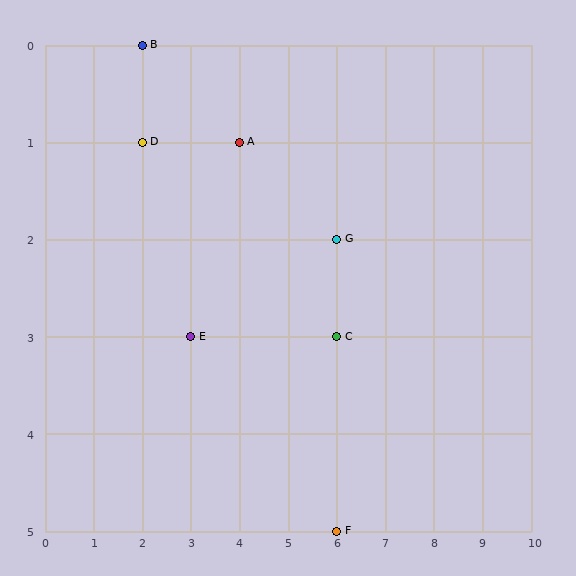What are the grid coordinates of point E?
Point E is at grid coordinates (3, 3).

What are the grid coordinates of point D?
Point D is at grid coordinates (2, 1).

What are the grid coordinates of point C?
Point C is at grid coordinates (6, 3).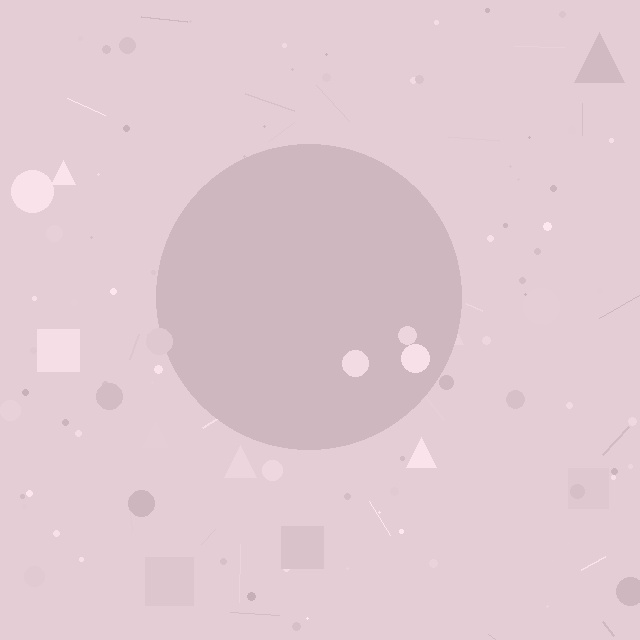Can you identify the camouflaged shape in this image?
The camouflaged shape is a circle.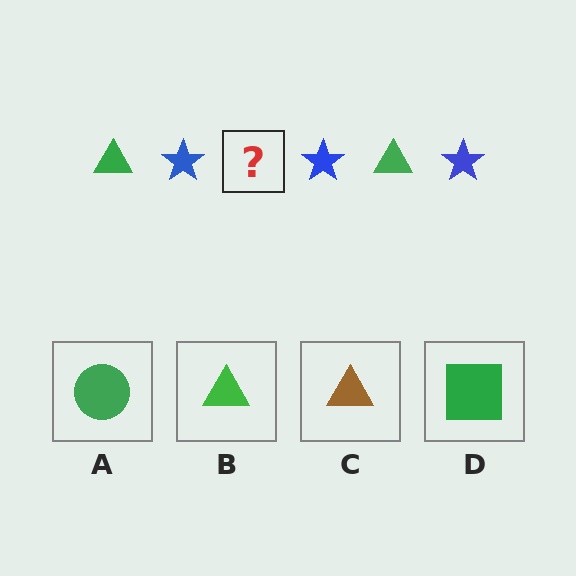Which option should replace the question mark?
Option B.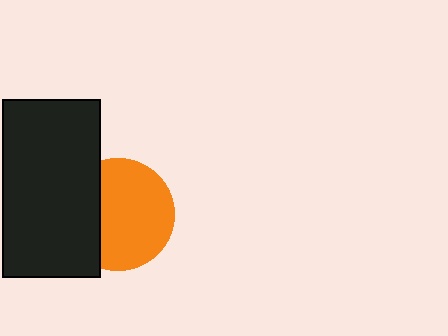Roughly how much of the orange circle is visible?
Most of it is visible (roughly 68%).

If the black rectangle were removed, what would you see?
You would see the complete orange circle.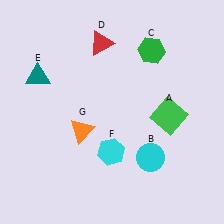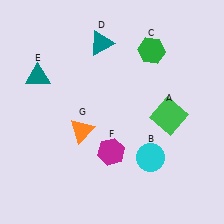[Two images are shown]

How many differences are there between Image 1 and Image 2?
There are 2 differences between the two images.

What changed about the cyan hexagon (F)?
In Image 1, F is cyan. In Image 2, it changed to magenta.